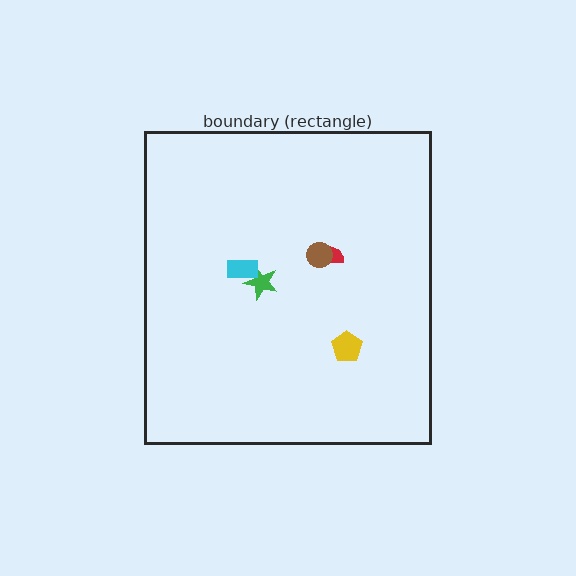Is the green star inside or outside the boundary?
Inside.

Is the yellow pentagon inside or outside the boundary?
Inside.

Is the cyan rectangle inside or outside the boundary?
Inside.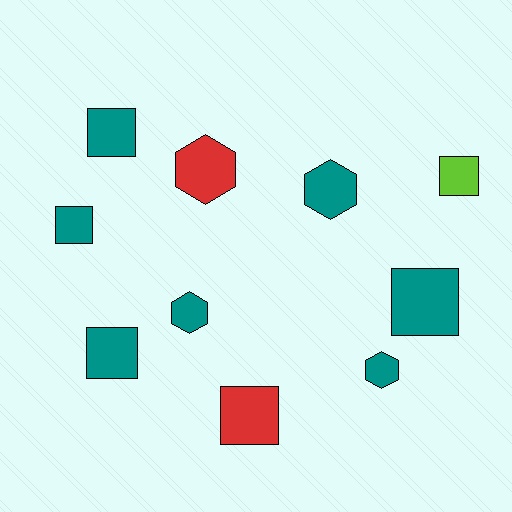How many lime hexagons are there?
There are no lime hexagons.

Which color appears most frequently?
Teal, with 7 objects.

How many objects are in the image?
There are 10 objects.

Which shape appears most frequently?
Square, with 6 objects.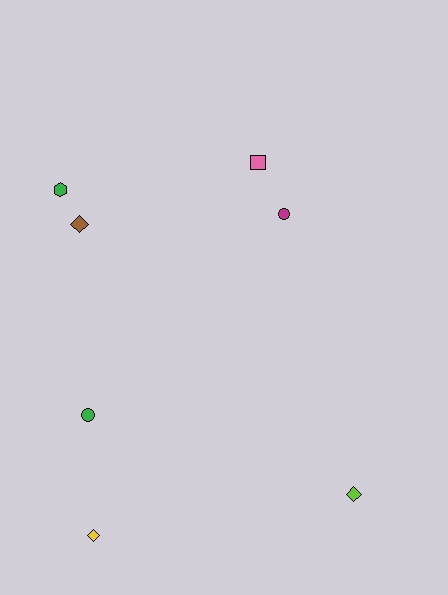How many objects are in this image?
There are 7 objects.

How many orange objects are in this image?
There are no orange objects.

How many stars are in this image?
There are no stars.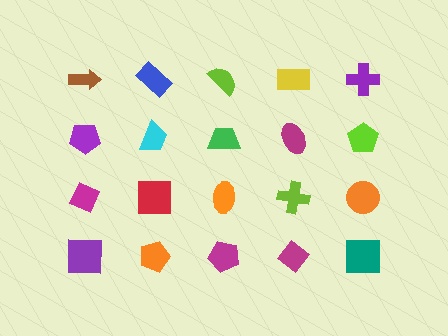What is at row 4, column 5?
A teal square.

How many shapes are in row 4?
5 shapes.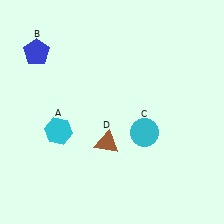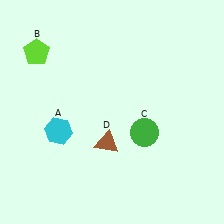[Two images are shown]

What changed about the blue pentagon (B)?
In Image 1, B is blue. In Image 2, it changed to lime.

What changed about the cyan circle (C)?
In Image 1, C is cyan. In Image 2, it changed to green.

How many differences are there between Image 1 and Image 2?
There are 2 differences between the two images.